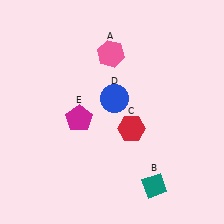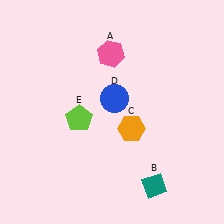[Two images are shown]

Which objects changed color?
C changed from red to orange. E changed from magenta to lime.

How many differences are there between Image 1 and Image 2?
There are 2 differences between the two images.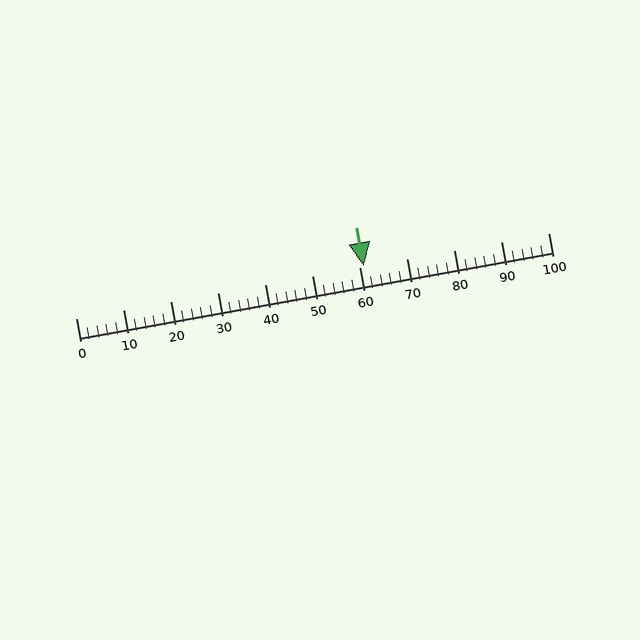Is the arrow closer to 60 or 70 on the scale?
The arrow is closer to 60.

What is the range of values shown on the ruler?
The ruler shows values from 0 to 100.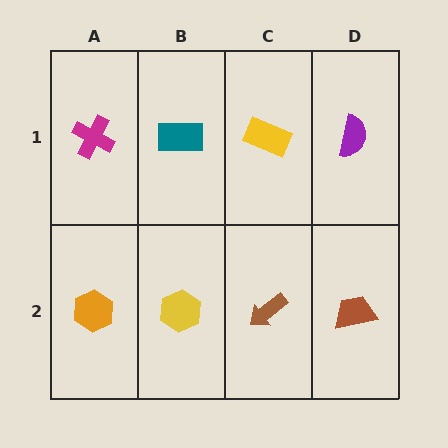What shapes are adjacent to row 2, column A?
A magenta cross (row 1, column A), a yellow hexagon (row 2, column B).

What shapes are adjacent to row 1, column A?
An orange hexagon (row 2, column A), a teal rectangle (row 1, column B).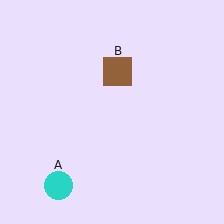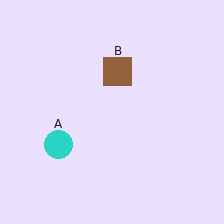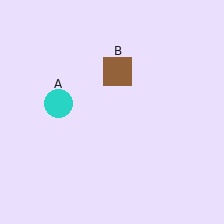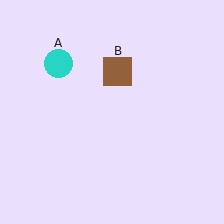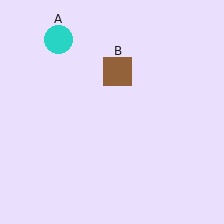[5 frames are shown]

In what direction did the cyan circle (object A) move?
The cyan circle (object A) moved up.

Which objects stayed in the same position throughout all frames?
Brown square (object B) remained stationary.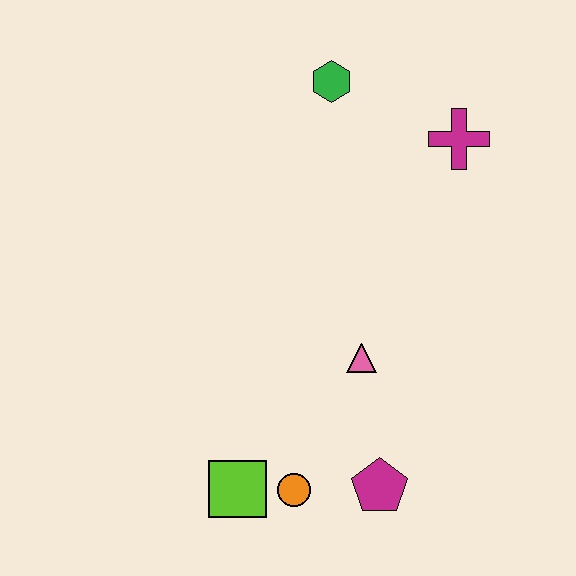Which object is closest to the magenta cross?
The green hexagon is closest to the magenta cross.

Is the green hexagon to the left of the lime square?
No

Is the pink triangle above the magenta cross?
No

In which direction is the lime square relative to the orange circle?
The lime square is to the left of the orange circle.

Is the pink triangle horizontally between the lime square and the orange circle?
No